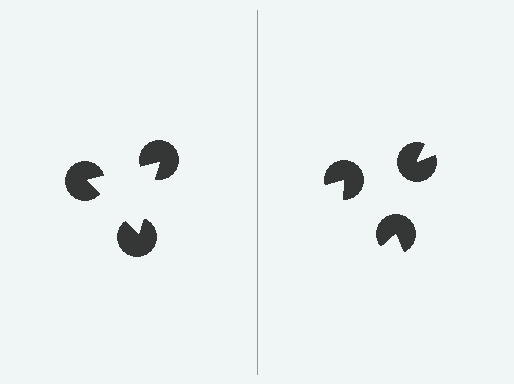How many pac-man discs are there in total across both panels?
6 — 3 on each side.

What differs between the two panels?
The pac-man discs are positioned identically on both sides; only the wedge orientations differ. On the left they align to a triangle; on the right they are misaligned.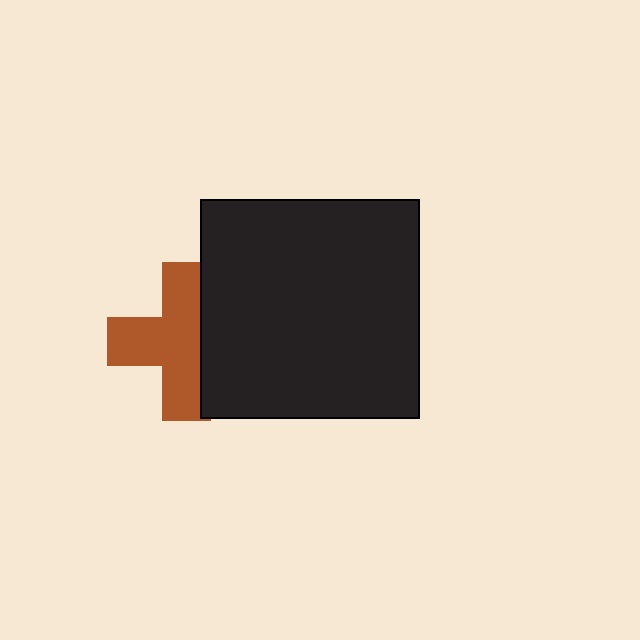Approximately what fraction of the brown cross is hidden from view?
Roughly 34% of the brown cross is hidden behind the black square.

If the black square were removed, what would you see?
You would see the complete brown cross.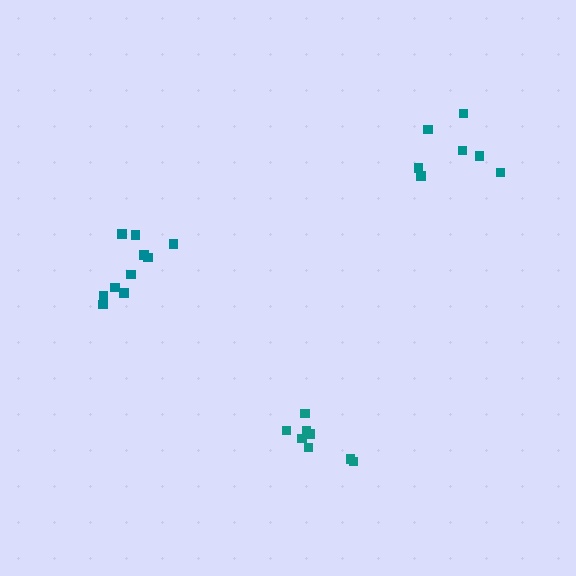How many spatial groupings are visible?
There are 3 spatial groupings.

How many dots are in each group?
Group 1: 7 dots, Group 2: 8 dots, Group 3: 10 dots (25 total).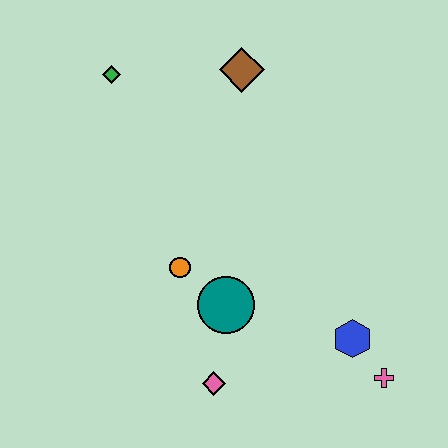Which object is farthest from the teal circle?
The green diamond is farthest from the teal circle.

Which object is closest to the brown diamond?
The green diamond is closest to the brown diamond.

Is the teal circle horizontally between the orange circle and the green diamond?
No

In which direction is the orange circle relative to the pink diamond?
The orange circle is above the pink diamond.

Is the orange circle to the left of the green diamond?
No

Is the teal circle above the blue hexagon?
Yes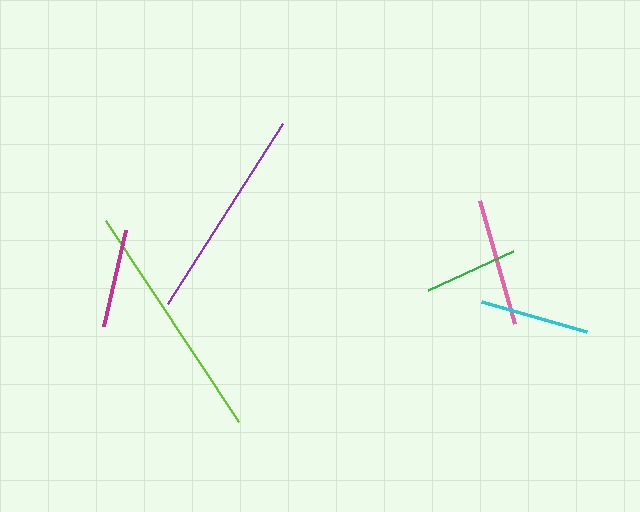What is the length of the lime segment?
The lime segment is approximately 241 pixels long.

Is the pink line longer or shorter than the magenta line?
The pink line is longer than the magenta line.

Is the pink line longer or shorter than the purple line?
The purple line is longer than the pink line.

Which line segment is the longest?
The lime line is the longest at approximately 241 pixels.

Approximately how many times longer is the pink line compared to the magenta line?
The pink line is approximately 1.3 times the length of the magenta line.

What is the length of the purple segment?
The purple segment is approximately 213 pixels long.